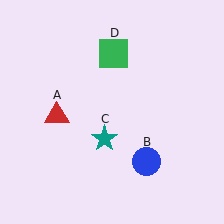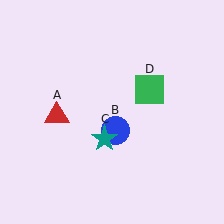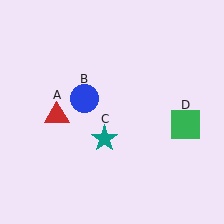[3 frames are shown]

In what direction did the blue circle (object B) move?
The blue circle (object B) moved up and to the left.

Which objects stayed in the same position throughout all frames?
Red triangle (object A) and teal star (object C) remained stationary.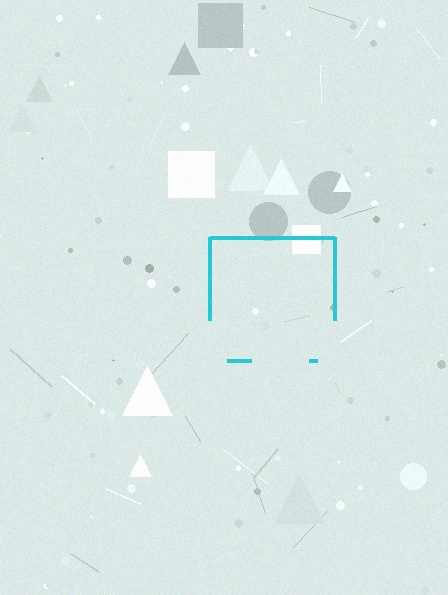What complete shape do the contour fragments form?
The contour fragments form a square.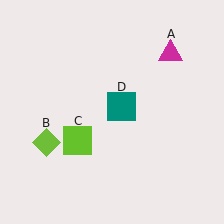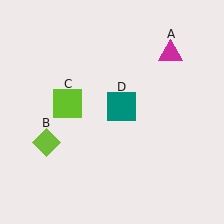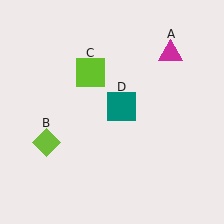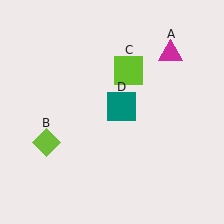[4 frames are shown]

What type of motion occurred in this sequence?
The lime square (object C) rotated clockwise around the center of the scene.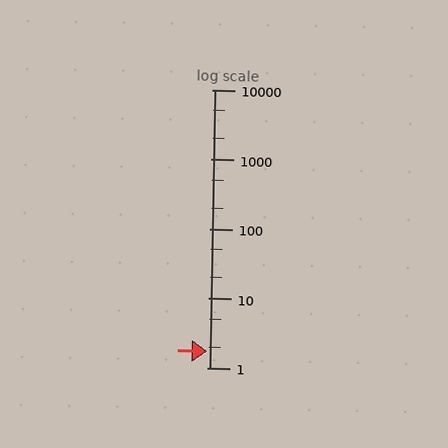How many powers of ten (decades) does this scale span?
The scale spans 4 decades, from 1 to 10000.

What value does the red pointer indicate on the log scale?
The pointer indicates approximately 1.7.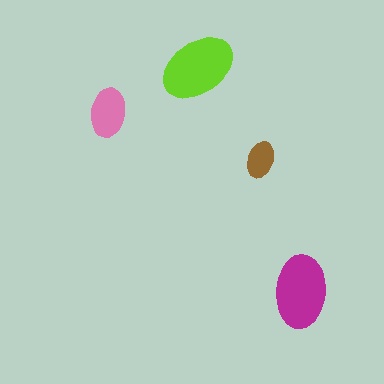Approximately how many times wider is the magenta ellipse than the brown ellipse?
About 2 times wider.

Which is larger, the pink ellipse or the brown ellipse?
The pink one.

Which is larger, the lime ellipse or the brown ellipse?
The lime one.